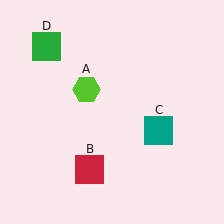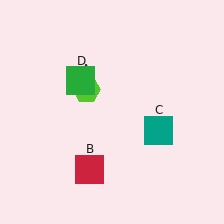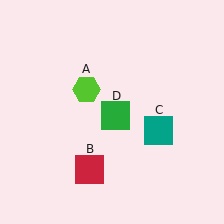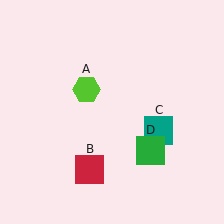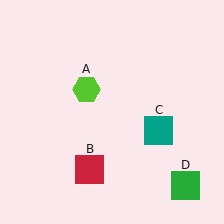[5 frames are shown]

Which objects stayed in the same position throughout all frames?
Lime hexagon (object A) and red square (object B) and teal square (object C) remained stationary.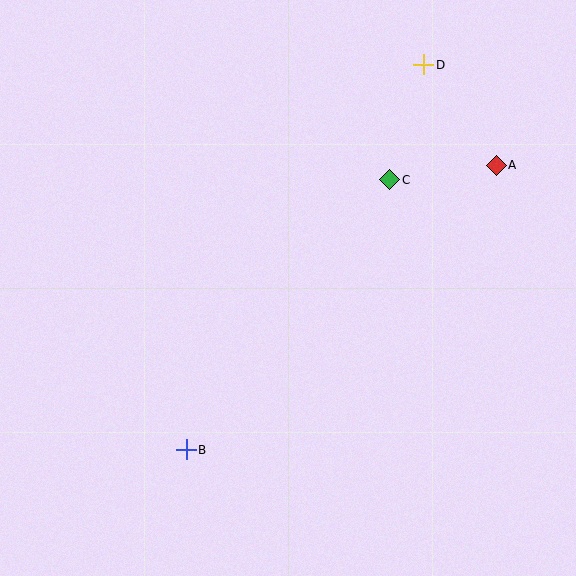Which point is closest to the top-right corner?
Point D is closest to the top-right corner.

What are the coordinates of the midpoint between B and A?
The midpoint between B and A is at (341, 307).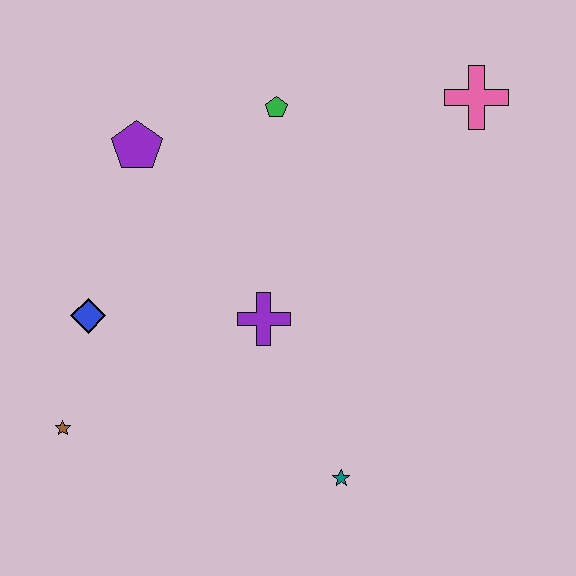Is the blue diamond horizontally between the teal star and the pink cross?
No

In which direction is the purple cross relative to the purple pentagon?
The purple cross is below the purple pentagon.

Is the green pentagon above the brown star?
Yes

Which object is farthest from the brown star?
The pink cross is farthest from the brown star.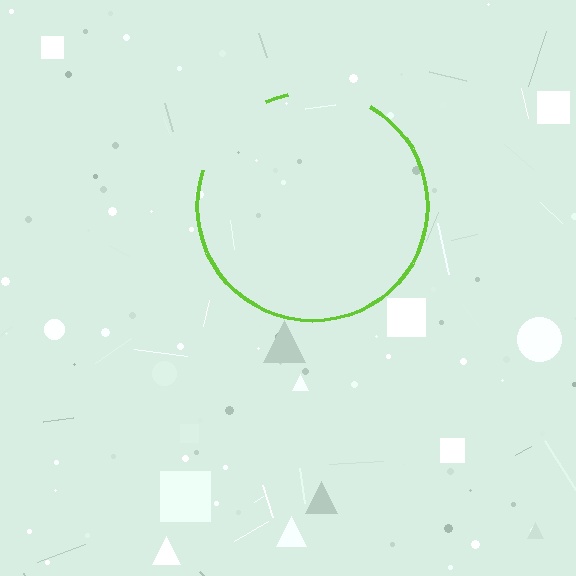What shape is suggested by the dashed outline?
The dashed outline suggests a circle.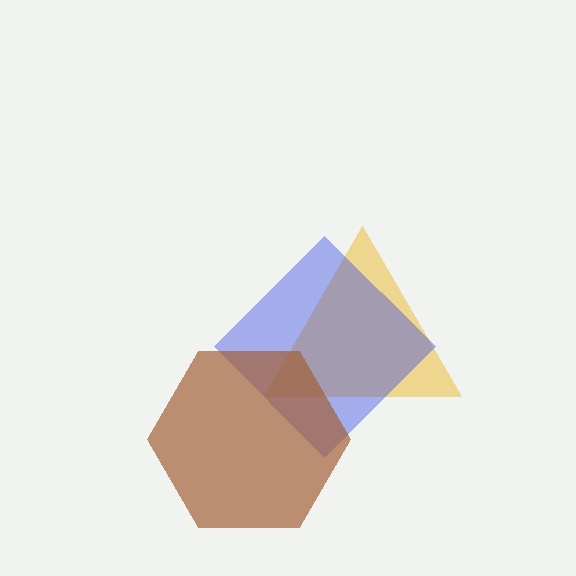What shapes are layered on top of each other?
The layered shapes are: a yellow triangle, a blue diamond, a brown hexagon.